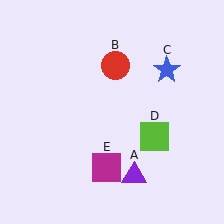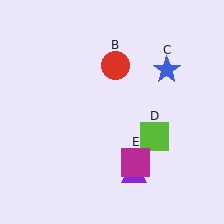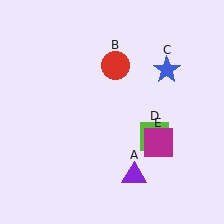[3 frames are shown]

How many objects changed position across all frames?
1 object changed position: magenta square (object E).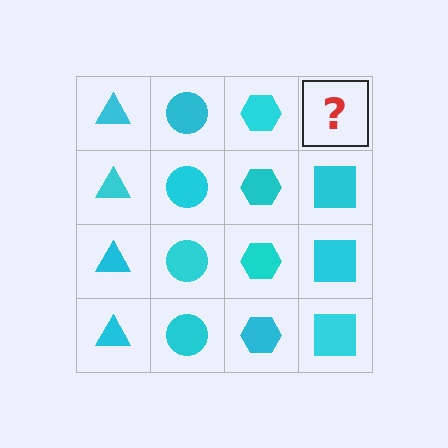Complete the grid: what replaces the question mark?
The question mark should be replaced with a cyan square.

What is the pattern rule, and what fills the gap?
The rule is that each column has a consistent shape. The gap should be filled with a cyan square.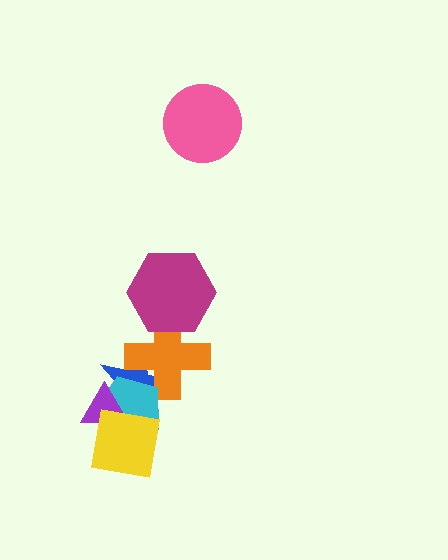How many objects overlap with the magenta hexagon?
1 object overlaps with the magenta hexagon.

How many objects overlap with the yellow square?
3 objects overlap with the yellow square.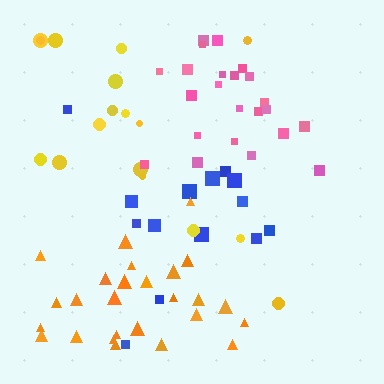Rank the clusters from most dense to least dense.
pink, orange, blue, yellow.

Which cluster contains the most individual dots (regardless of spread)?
Orange (27).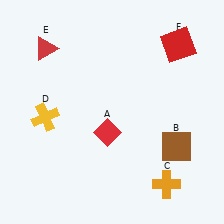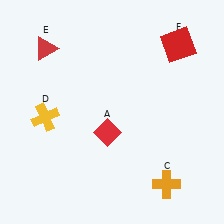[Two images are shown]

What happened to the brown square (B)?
The brown square (B) was removed in Image 2. It was in the bottom-right area of Image 1.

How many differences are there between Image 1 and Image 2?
There is 1 difference between the two images.